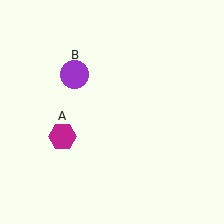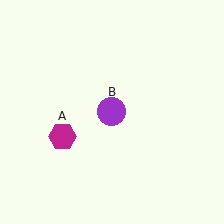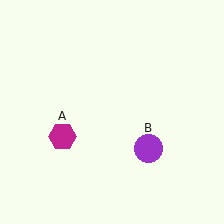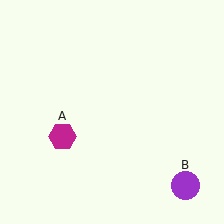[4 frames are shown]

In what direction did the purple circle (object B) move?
The purple circle (object B) moved down and to the right.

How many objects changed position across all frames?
1 object changed position: purple circle (object B).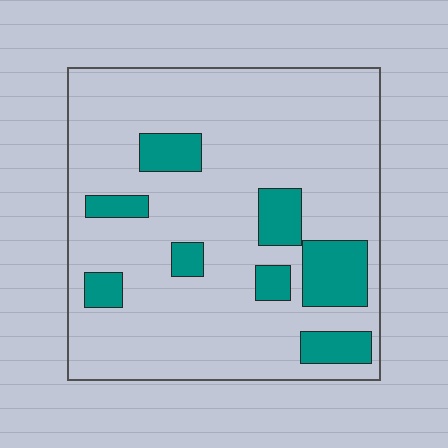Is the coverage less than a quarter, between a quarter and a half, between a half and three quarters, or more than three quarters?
Less than a quarter.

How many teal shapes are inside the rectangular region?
8.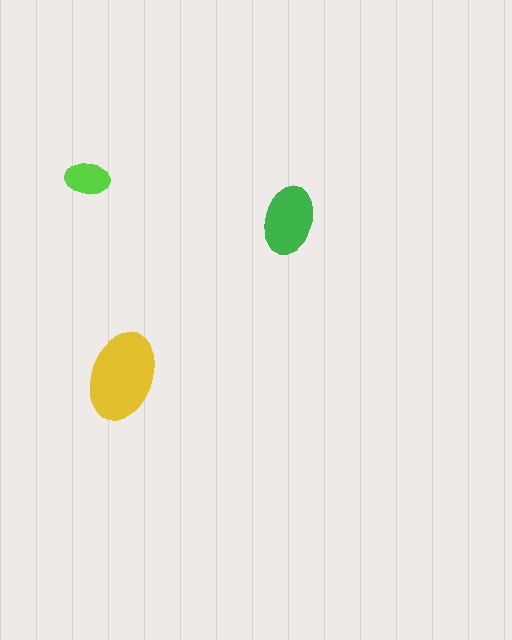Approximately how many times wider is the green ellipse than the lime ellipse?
About 1.5 times wider.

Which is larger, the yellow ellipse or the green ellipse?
The yellow one.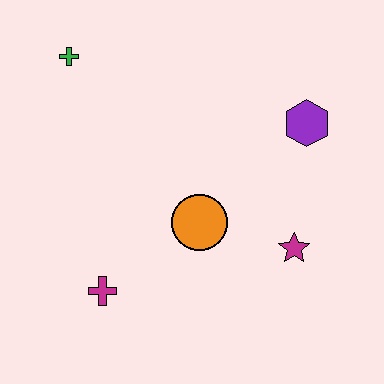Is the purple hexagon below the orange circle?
No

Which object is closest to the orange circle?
The magenta star is closest to the orange circle.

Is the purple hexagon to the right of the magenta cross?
Yes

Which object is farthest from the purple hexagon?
The magenta cross is farthest from the purple hexagon.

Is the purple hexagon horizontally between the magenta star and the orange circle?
No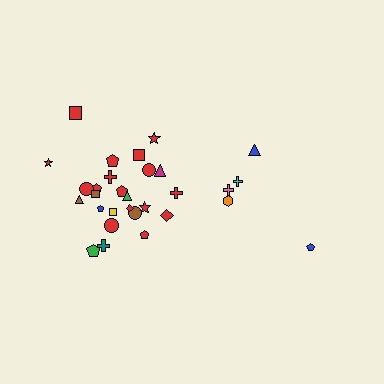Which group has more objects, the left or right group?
The left group.